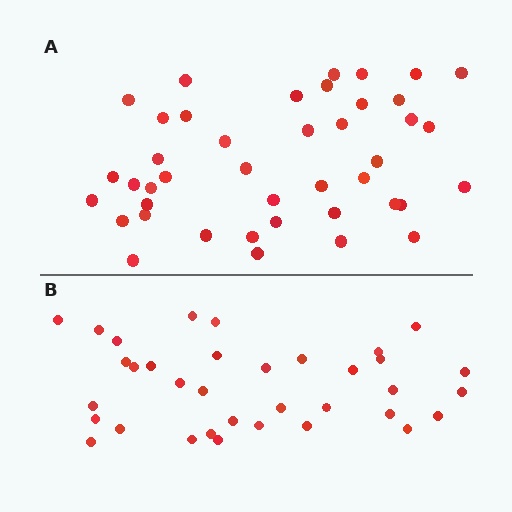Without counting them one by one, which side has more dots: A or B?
Region A (the top region) has more dots.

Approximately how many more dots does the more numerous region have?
Region A has roughly 8 or so more dots than region B.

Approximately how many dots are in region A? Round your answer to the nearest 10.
About 40 dots. (The exact count is 42, which rounds to 40.)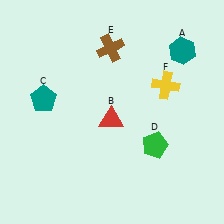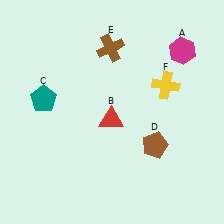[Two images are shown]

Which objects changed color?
A changed from teal to magenta. D changed from green to brown.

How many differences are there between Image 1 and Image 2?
There are 2 differences between the two images.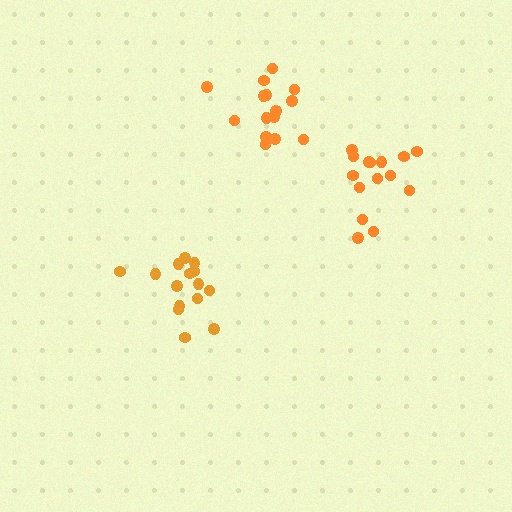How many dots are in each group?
Group 1: 15 dots, Group 2: 15 dots, Group 3: 16 dots (46 total).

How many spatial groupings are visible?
There are 3 spatial groupings.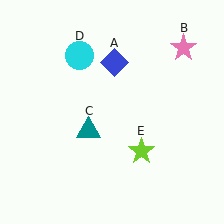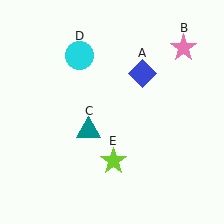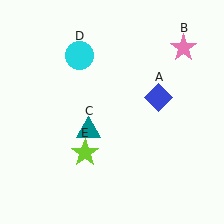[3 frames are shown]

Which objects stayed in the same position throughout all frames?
Pink star (object B) and teal triangle (object C) and cyan circle (object D) remained stationary.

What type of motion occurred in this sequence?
The blue diamond (object A), lime star (object E) rotated clockwise around the center of the scene.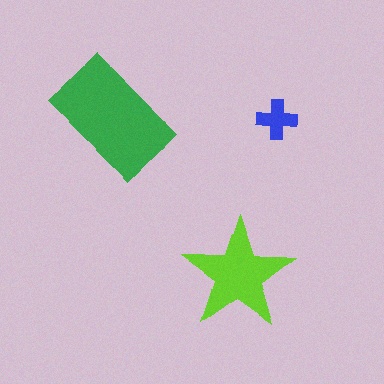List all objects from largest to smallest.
The green rectangle, the lime star, the blue cross.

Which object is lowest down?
The lime star is bottommost.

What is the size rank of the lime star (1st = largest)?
2nd.